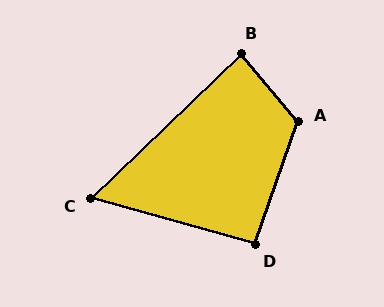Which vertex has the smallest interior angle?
C, at approximately 59 degrees.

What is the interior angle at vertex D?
Approximately 94 degrees (approximately right).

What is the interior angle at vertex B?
Approximately 86 degrees (approximately right).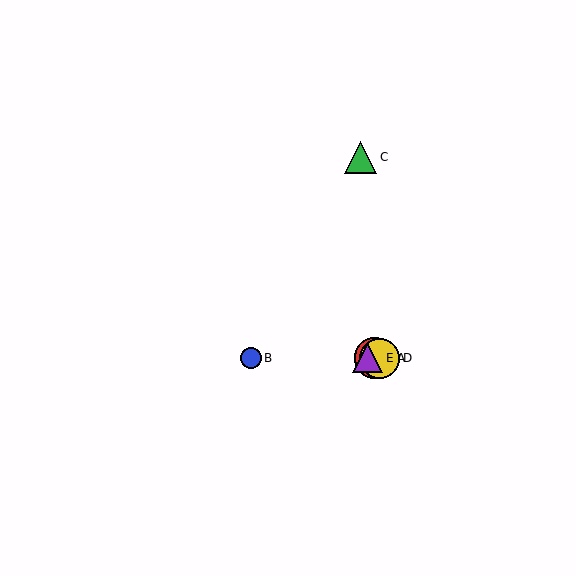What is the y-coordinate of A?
Object A is at y≈358.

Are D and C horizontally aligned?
No, D is at y≈358 and C is at y≈157.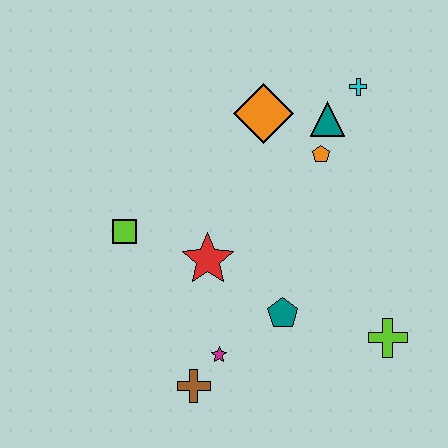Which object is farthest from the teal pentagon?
The cyan cross is farthest from the teal pentagon.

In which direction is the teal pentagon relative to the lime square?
The teal pentagon is to the right of the lime square.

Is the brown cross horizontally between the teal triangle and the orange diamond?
No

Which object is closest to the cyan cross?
The teal triangle is closest to the cyan cross.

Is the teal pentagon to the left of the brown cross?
No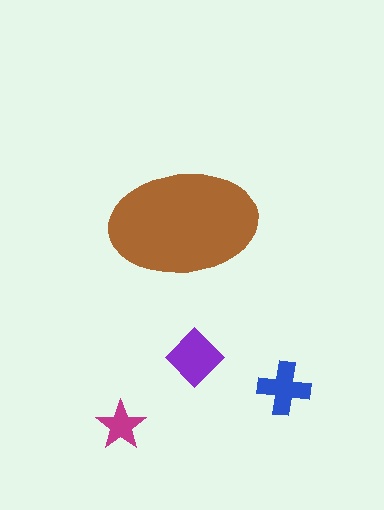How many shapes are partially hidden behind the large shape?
0 shapes are partially hidden.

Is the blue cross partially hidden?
No, the blue cross is fully visible.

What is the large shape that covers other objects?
A brown ellipse.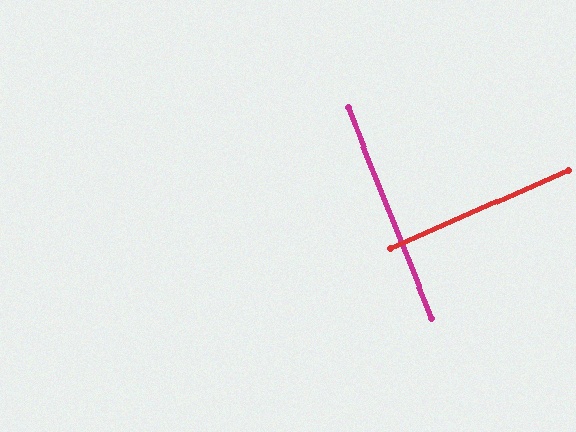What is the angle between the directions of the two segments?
Approximately 88 degrees.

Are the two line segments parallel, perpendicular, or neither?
Perpendicular — they meet at approximately 88°.